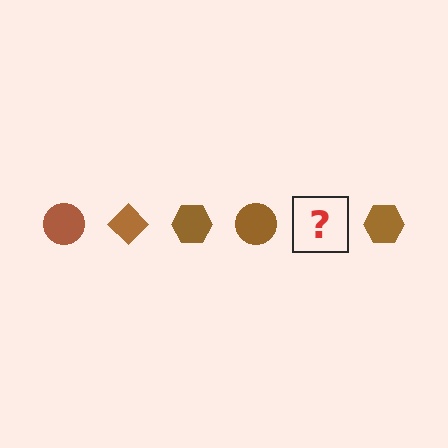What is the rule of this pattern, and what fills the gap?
The rule is that the pattern cycles through circle, diamond, hexagon shapes in brown. The gap should be filled with a brown diamond.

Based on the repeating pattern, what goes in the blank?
The blank should be a brown diamond.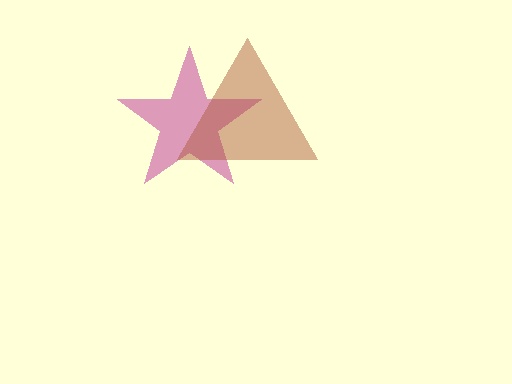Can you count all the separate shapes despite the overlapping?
Yes, there are 2 separate shapes.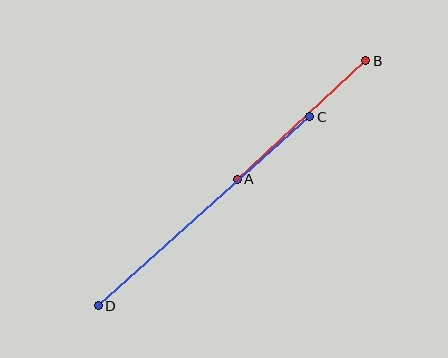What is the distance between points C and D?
The distance is approximately 283 pixels.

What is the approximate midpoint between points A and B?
The midpoint is at approximately (302, 120) pixels.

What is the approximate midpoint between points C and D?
The midpoint is at approximately (204, 211) pixels.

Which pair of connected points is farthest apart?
Points C and D are farthest apart.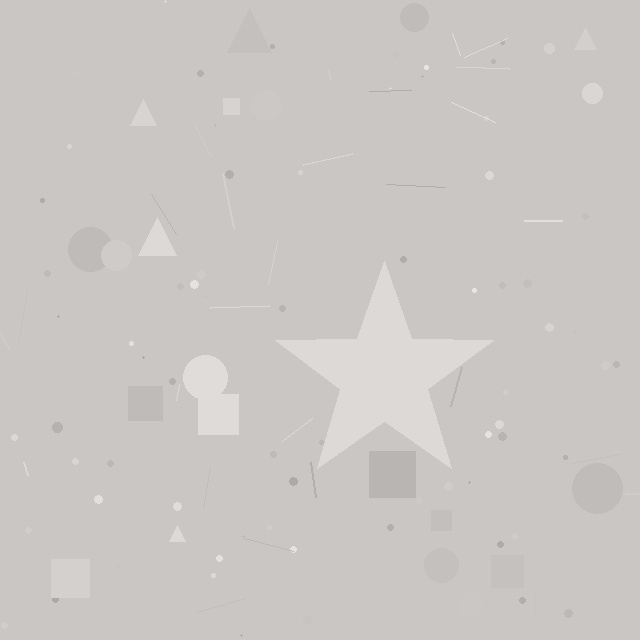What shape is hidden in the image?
A star is hidden in the image.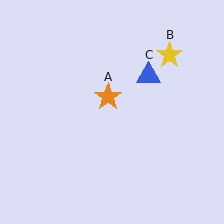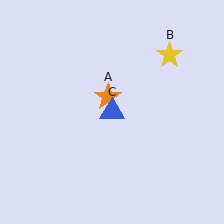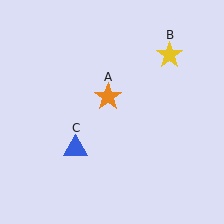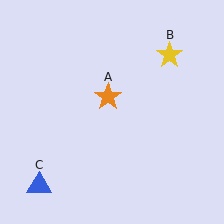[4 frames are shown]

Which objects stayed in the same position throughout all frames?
Orange star (object A) and yellow star (object B) remained stationary.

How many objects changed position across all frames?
1 object changed position: blue triangle (object C).